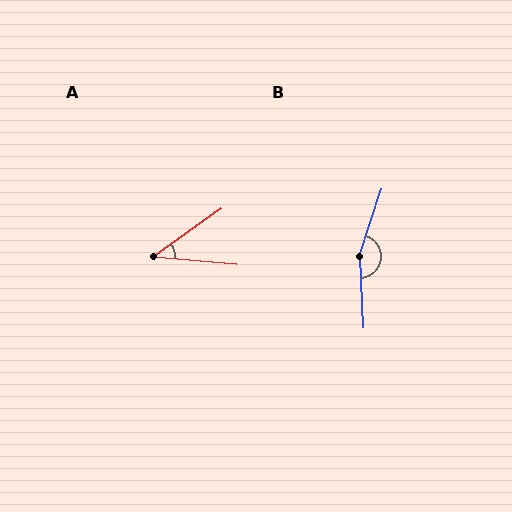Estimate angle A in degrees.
Approximately 40 degrees.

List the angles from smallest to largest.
A (40°), B (159°).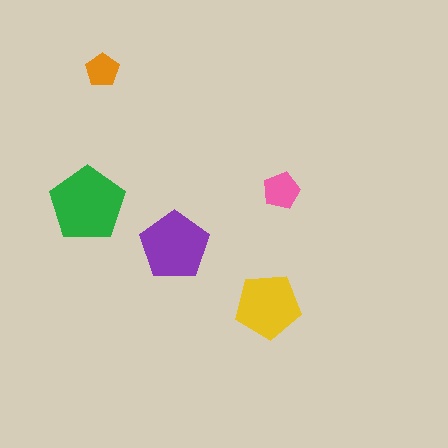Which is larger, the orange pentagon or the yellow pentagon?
The yellow one.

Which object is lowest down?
The yellow pentagon is bottommost.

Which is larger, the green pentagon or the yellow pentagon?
The green one.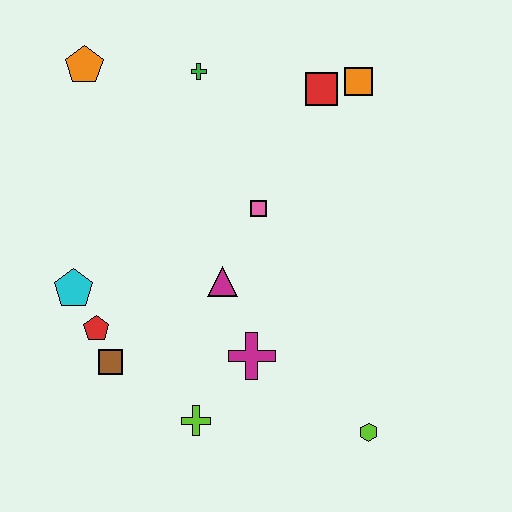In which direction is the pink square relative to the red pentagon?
The pink square is to the right of the red pentagon.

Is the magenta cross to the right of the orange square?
No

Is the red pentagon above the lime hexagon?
Yes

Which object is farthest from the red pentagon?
The orange square is farthest from the red pentagon.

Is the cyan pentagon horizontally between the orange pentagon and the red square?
No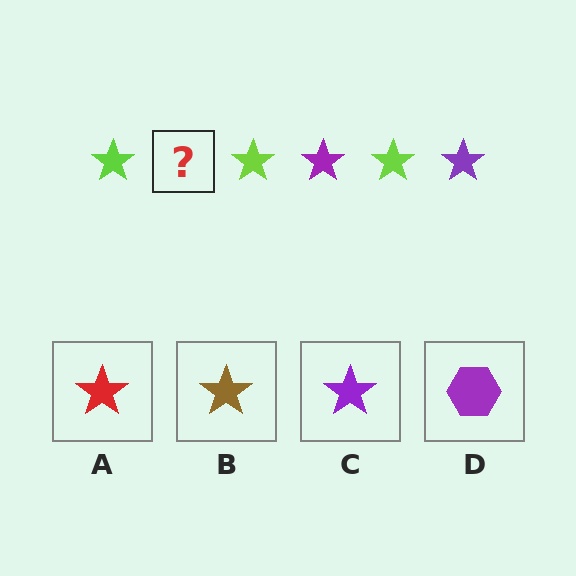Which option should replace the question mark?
Option C.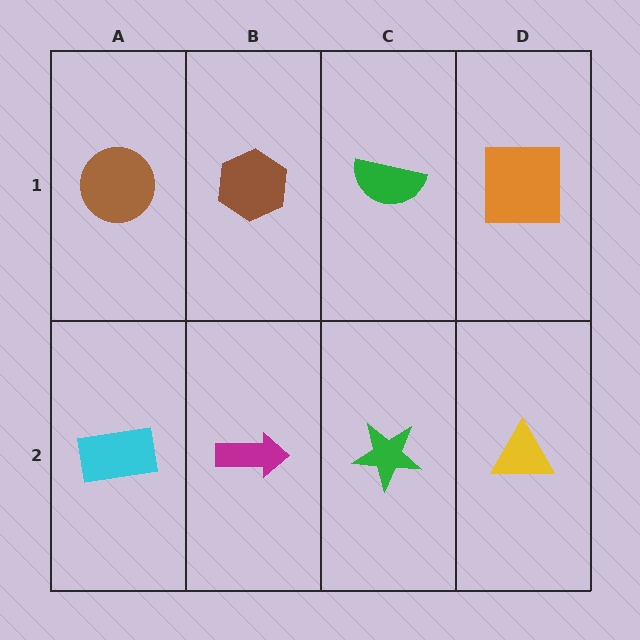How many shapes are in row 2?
4 shapes.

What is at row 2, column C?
A green star.